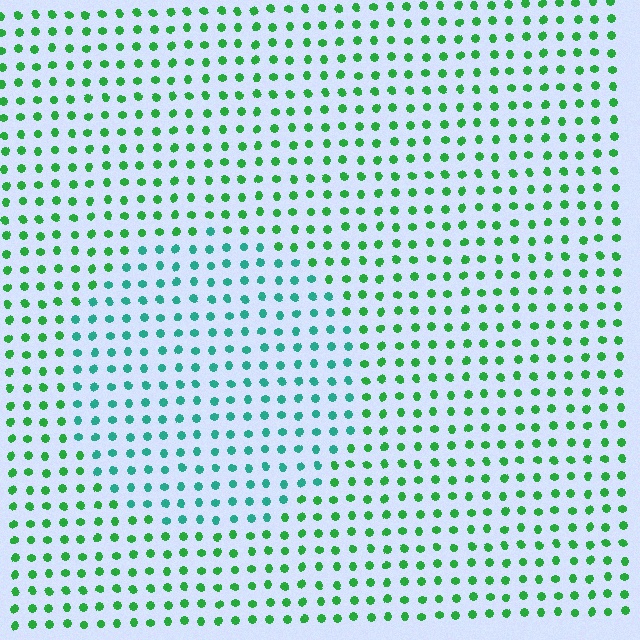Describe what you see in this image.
The image is filled with small green elements in a uniform arrangement. A circle-shaped region is visible where the elements are tinted to a slightly different hue, forming a subtle color boundary.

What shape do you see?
I see a circle.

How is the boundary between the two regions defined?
The boundary is defined purely by a slight shift in hue (about 37 degrees). Spacing, size, and orientation are identical on both sides.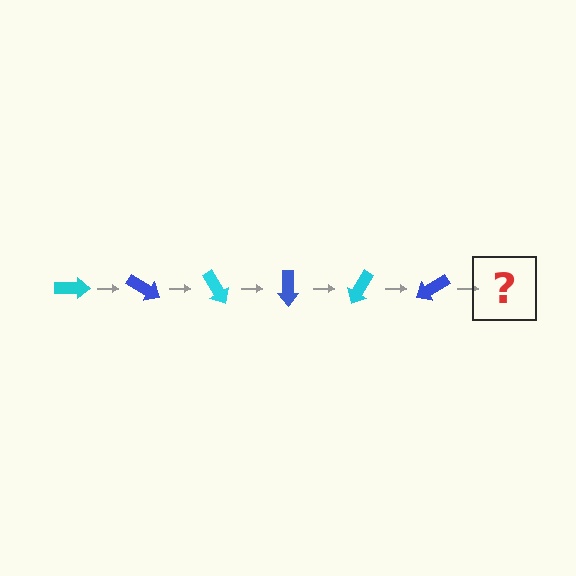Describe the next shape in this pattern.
It should be a cyan arrow, rotated 180 degrees from the start.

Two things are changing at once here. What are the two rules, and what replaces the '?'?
The two rules are that it rotates 30 degrees each step and the color cycles through cyan and blue. The '?' should be a cyan arrow, rotated 180 degrees from the start.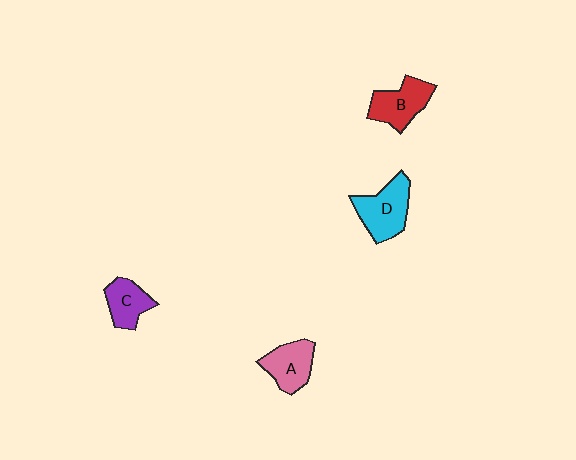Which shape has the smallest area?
Shape C (purple).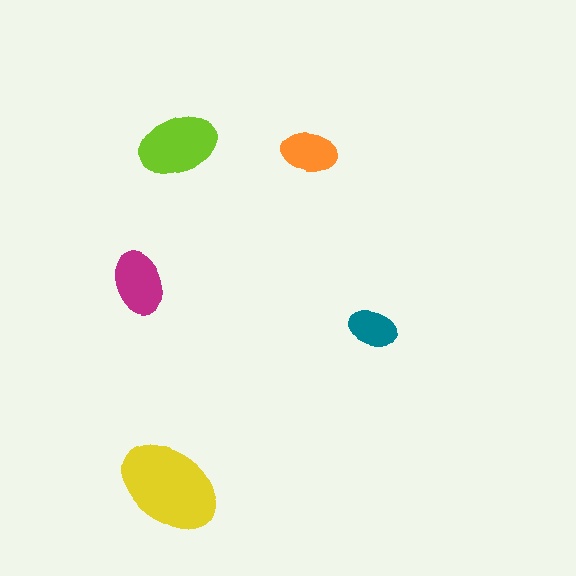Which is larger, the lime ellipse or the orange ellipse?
The lime one.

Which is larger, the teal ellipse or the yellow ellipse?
The yellow one.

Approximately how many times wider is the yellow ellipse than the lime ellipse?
About 1.5 times wider.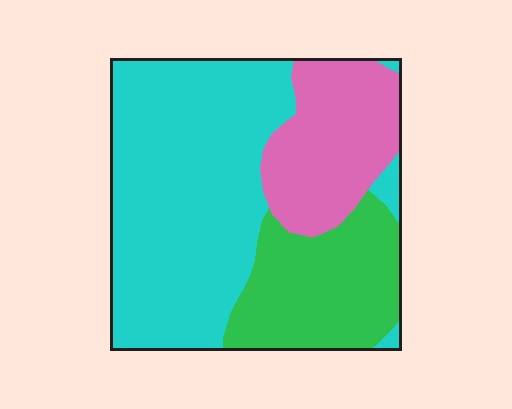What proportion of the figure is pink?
Pink takes up about one fifth (1/5) of the figure.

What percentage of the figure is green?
Green covers about 25% of the figure.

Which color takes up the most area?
Cyan, at roughly 55%.